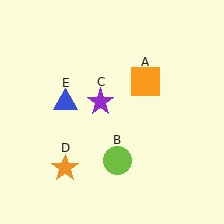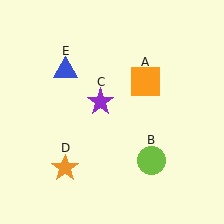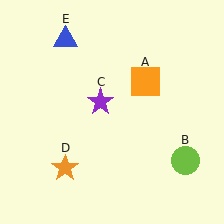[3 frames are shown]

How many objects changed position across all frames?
2 objects changed position: lime circle (object B), blue triangle (object E).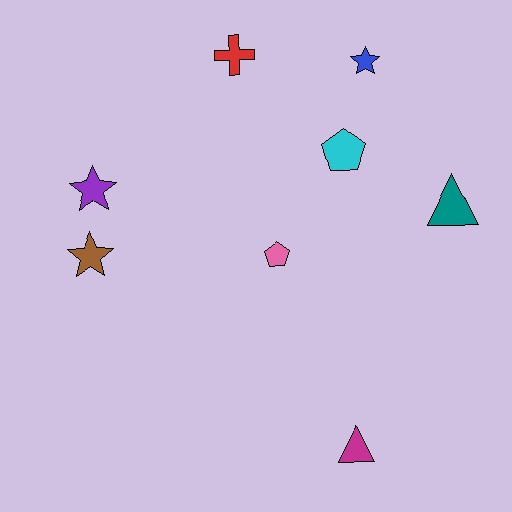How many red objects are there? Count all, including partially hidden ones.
There is 1 red object.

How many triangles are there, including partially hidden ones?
There are 2 triangles.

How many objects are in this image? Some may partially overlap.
There are 8 objects.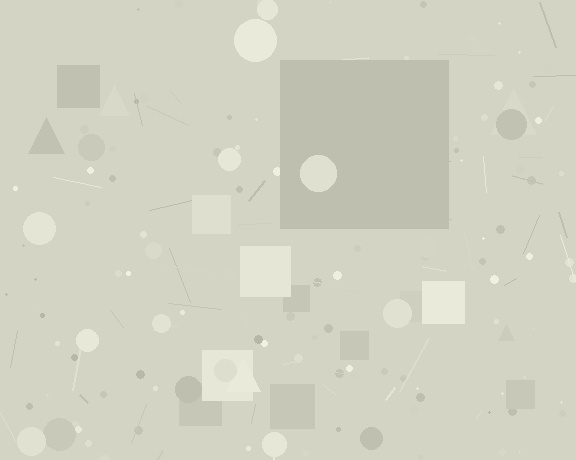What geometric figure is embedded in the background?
A square is embedded in the background.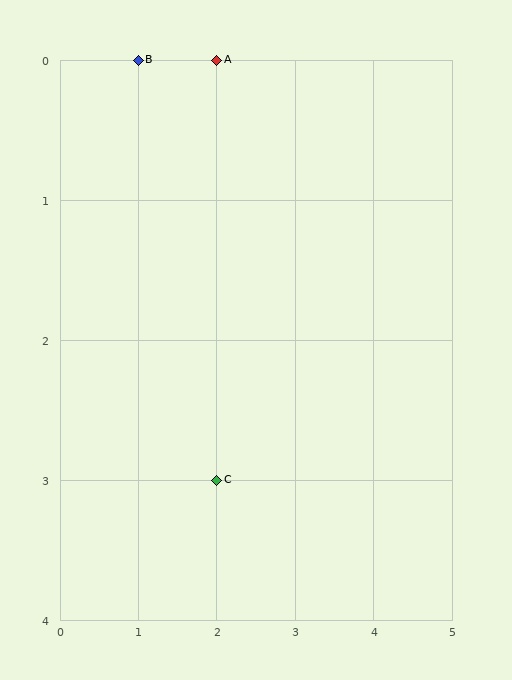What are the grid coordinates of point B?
Point B is at grid coordinates (1, 0).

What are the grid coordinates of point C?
Point C is at grid coordinates (2, 3).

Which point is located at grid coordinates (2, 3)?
Point C is at (2, 3).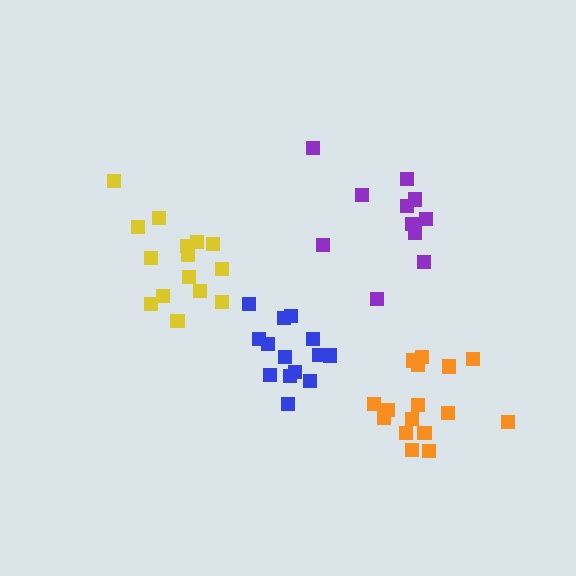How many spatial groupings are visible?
There are 4 spatial groupings.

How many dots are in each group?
Group 1: 11 dots, Group 2: 16 dots, Group 3: 15 dots, Group 4: 14 dots (56 total).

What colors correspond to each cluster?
The clusters are colored: purple, orange, yellow, blue.